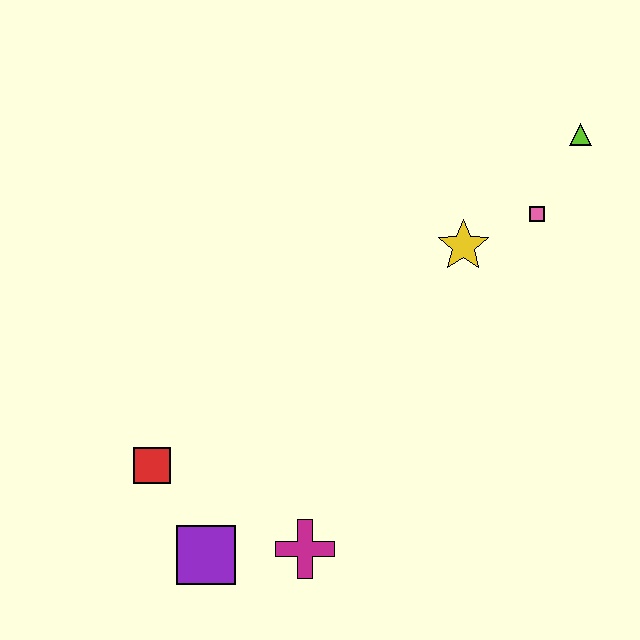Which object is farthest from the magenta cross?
The lime triangle is farthest from the magenta cross.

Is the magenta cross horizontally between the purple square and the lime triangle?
Yes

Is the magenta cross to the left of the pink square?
Yes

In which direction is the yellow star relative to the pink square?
The yellow star is to the left of the pink square.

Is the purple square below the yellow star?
Yes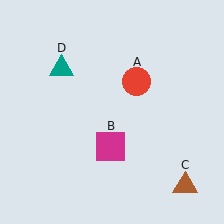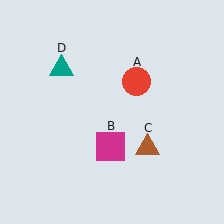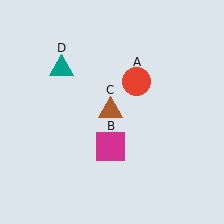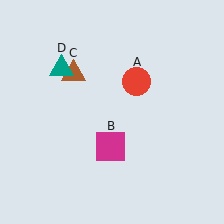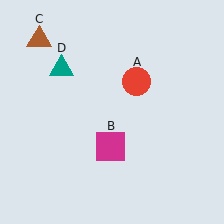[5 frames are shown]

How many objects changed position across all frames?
1 object changed position: brown triangle (object C).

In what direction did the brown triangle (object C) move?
The brown triangle (object C) moved up and to the left.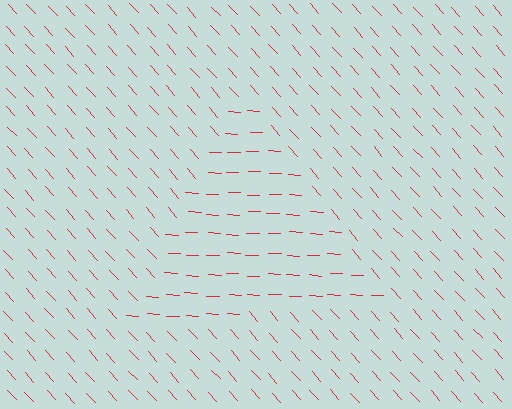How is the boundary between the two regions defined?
The boundary is defined purely by a change in line orientation (approximately 45 degrees difference). All lines are the same color and thickness.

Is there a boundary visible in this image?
Yes, there is a texture boundary formed by a change in line orientation.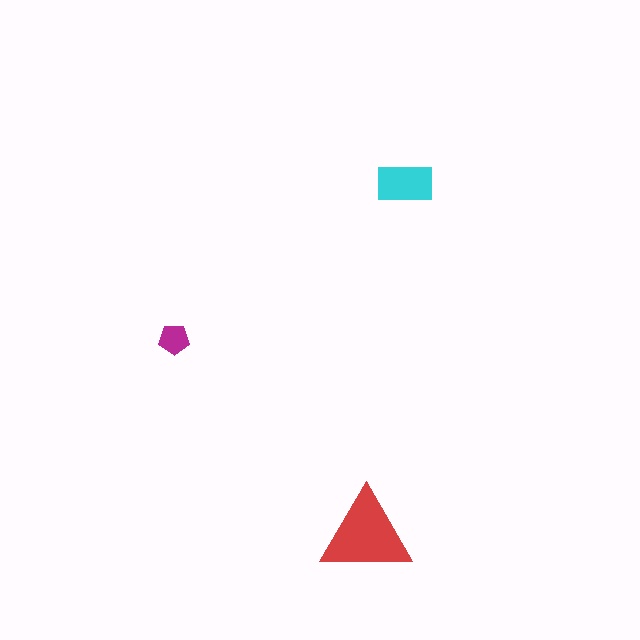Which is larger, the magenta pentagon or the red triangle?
The red triangle.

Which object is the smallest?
The magenta pentagon.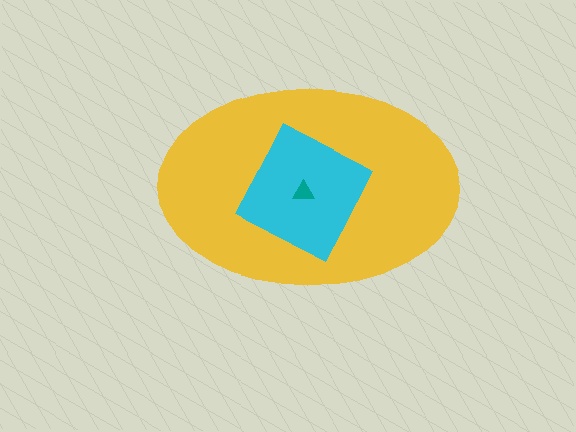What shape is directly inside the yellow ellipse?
The cyan square.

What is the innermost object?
The teal triangle.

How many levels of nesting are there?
3.